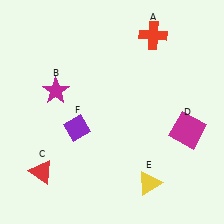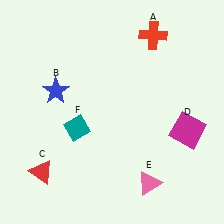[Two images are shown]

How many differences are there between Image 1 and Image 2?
There are 3 differences between the two images.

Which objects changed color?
B changed from magenta to blue. E changed from yellow to pink. F changed from purple to teal.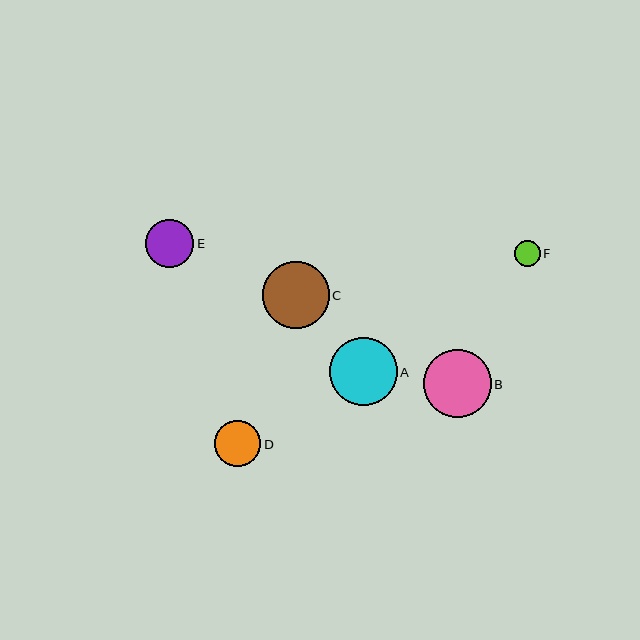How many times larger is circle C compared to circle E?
Circle C is approximately 1.4 times the size of circle E.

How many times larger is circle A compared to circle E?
Circle A is approximately 1.4 times the size of circle E.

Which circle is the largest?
Circle B is the largest with a size of approximately 68 pixels.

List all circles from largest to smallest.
From largest to smallest: B, A, C, E, D, F.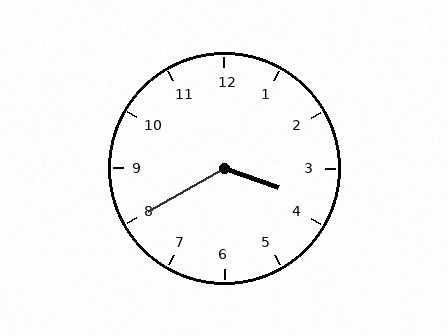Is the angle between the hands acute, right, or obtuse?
It is obtuse.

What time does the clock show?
3:40.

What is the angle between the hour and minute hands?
Approximately 130 degrees.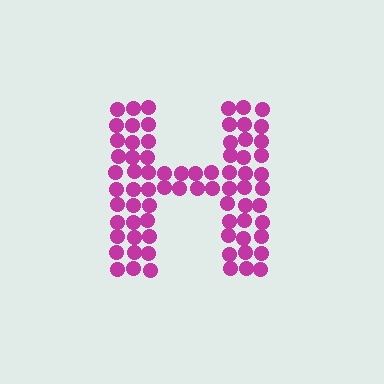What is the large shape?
The large shape is the letter H.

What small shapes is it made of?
It is made of small circles.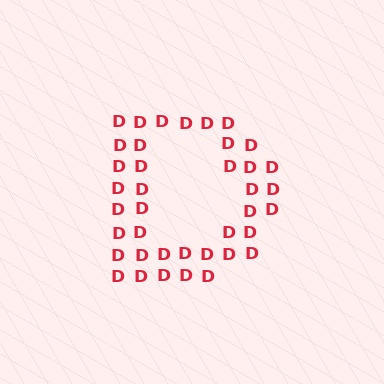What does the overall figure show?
The overall figure shows the letter D.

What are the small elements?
The small elements are letter D's.